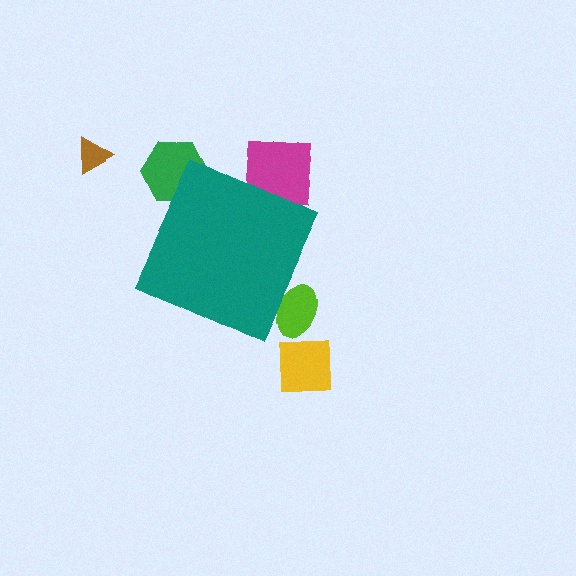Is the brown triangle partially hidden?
No, the brown triangle is fully visible.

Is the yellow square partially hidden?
No, the yellow square is fully visible.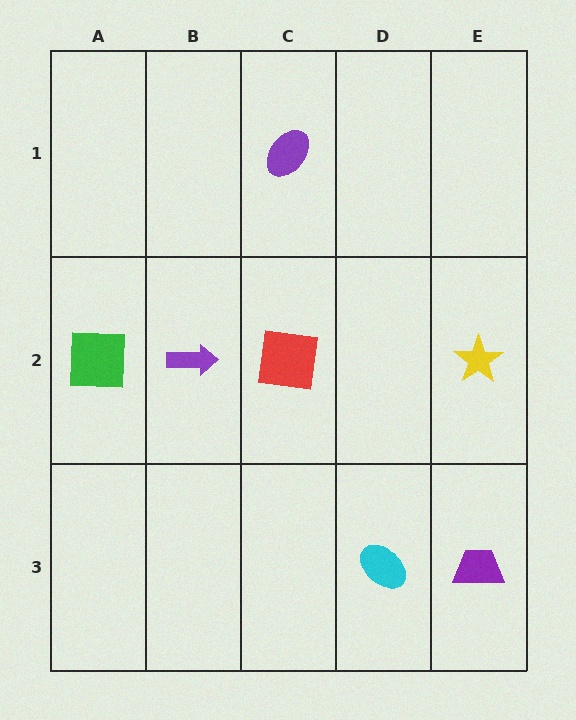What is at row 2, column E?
A yellow star.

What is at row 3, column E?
A purple trapezoid.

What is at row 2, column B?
A purple arrow.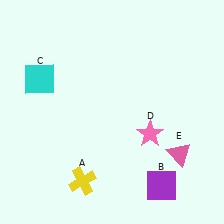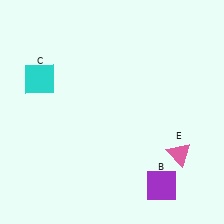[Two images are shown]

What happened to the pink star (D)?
The pink star (D) was removed in Image 2. It was in the bottom-right area of Image 1.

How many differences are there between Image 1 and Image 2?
There are 2 differences between the two images.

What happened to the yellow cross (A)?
The yellow cross (A) was removed in Image 2. It was in the bottom-left area of Image 1.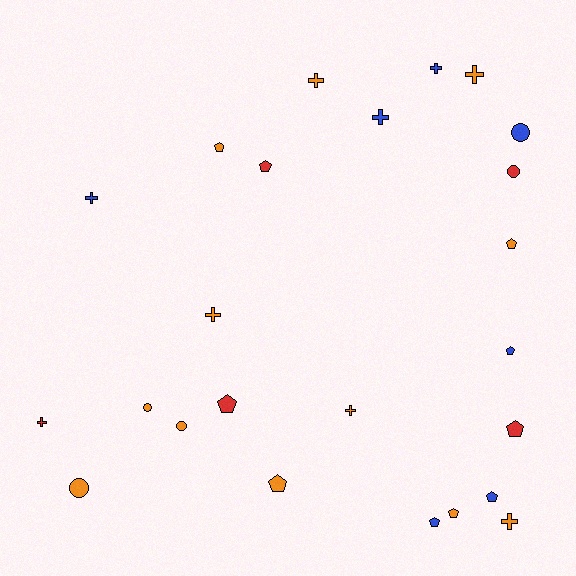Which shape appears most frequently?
Pentagon, with 10 objects.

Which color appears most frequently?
Orange, with 12 objects.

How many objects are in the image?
There are 24 objects.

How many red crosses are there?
There is 1 red cross.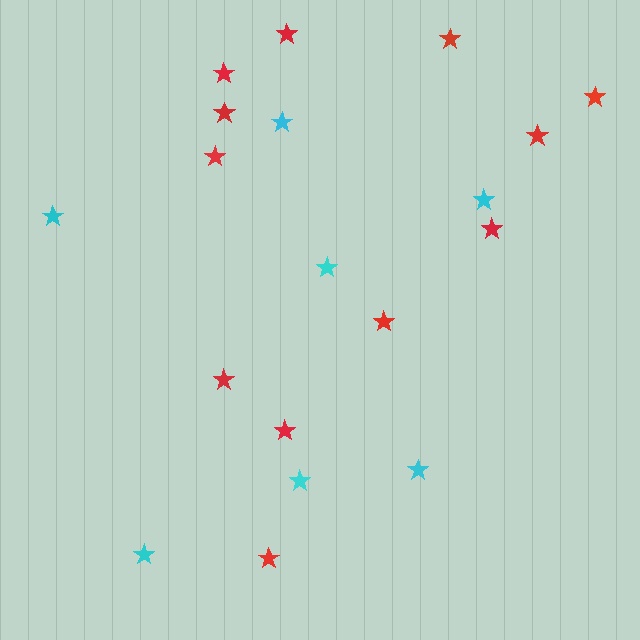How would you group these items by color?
There are 2 groups: one group of cyan stars (7) and one group of red stars (12).